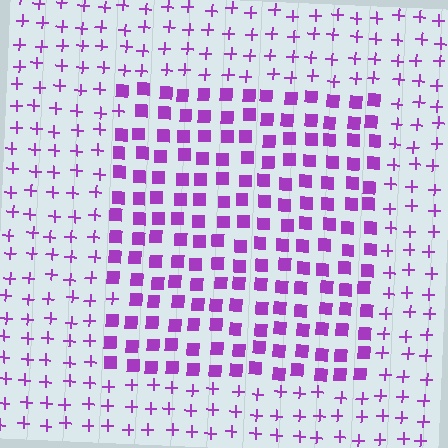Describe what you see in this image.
The image is filled with small purple elements arranged in a uniform grid. A rectangle-shaped region contains squares, while the surrounding area contains plus signs. The boundary is defined purely by the change in element shape.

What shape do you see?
I see a rectangle.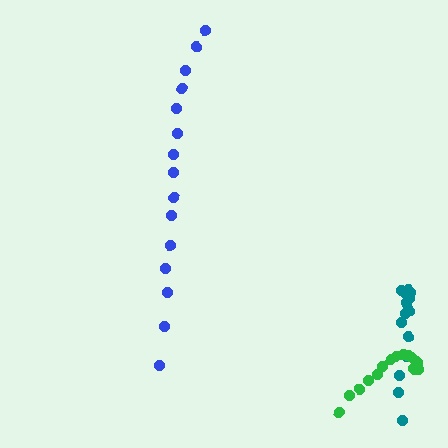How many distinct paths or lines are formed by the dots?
There are 3 distinct paths.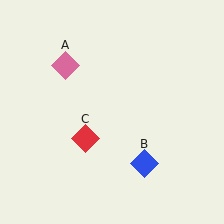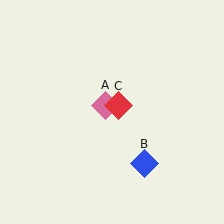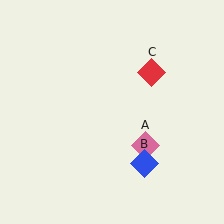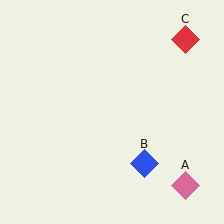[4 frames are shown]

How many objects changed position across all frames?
2 objects changed position: pink diamond (object A), red diamond (object C).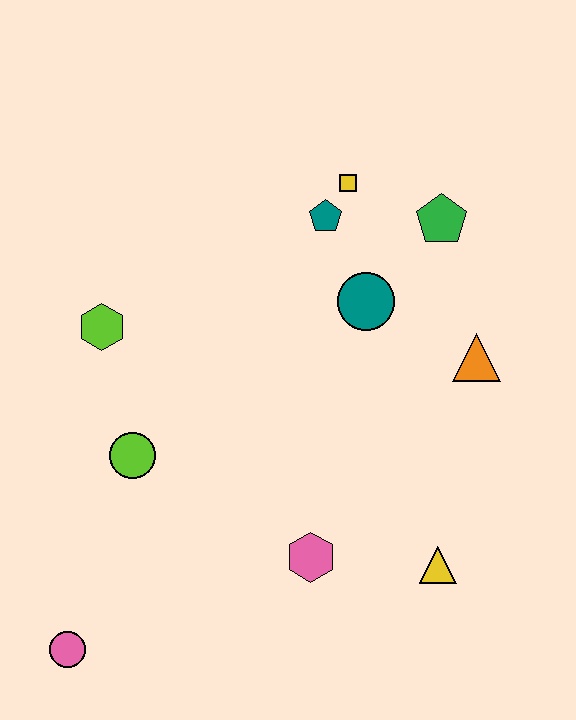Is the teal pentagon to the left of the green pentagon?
Yes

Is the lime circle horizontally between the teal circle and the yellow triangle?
No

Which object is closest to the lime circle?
The lime hexagon is closest to the lime circle.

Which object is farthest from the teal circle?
The pink circle is farthest from the teal circle.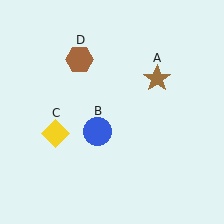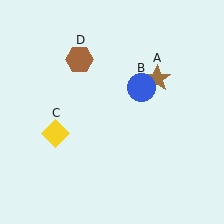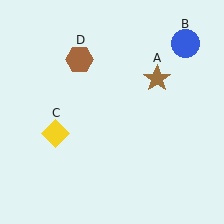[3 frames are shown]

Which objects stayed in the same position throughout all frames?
Brown star (object A) and yellow diamond (object C) and brown hexagon (object D) remained stationary.